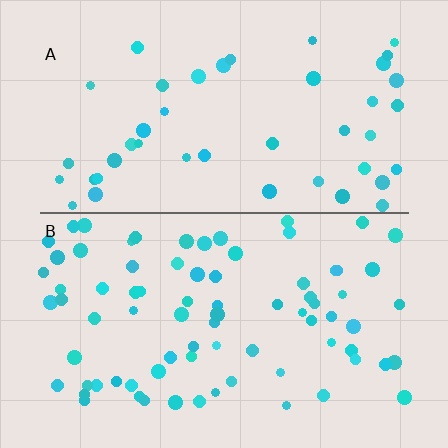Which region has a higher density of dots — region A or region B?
B (the bottom).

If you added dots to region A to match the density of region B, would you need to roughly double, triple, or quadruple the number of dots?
Approximately double.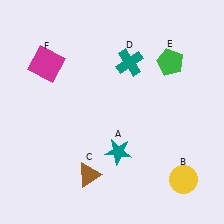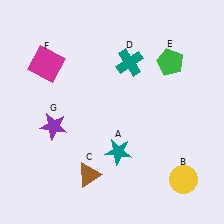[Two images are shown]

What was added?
A purple star (G) was added in Image 2.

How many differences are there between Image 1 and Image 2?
There is 1 difference between the two images.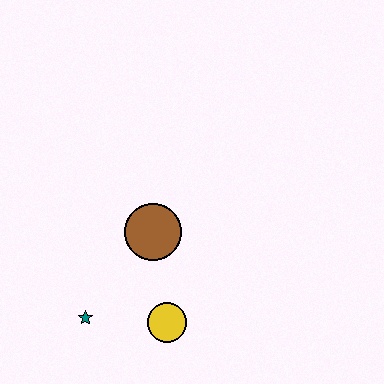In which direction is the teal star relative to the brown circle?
The teal star is below the brown circle.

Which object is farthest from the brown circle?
The teal star is farthest from the brown circle.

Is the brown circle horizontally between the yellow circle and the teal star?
Yes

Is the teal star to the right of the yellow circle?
No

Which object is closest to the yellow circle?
The teal star is closest to the yellow circle.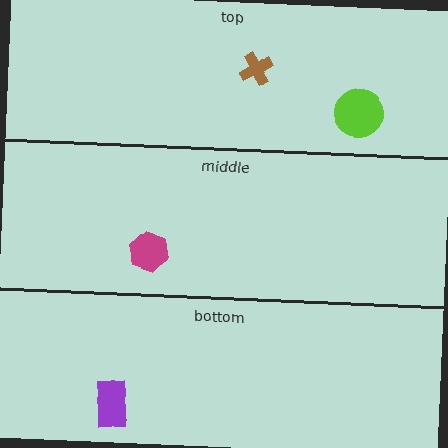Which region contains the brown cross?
The top region.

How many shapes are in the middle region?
1.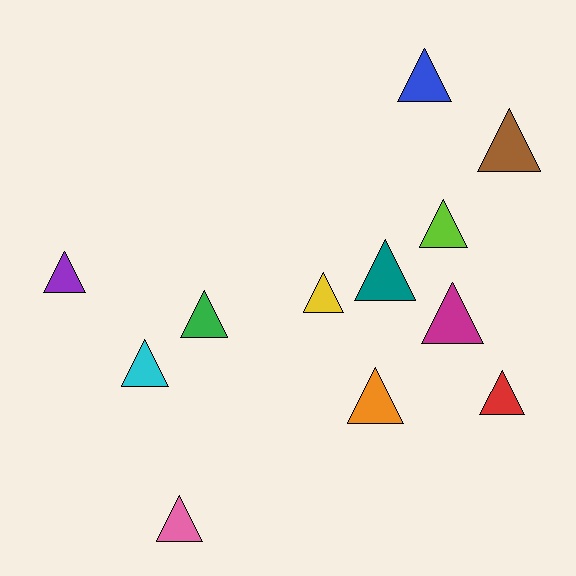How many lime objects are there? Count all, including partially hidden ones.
There is 1 lime object.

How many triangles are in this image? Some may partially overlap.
There are 12 triangles.